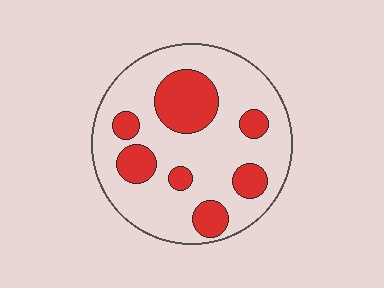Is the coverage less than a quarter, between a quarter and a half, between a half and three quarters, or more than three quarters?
Between a quarter and a half.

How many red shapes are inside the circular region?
7.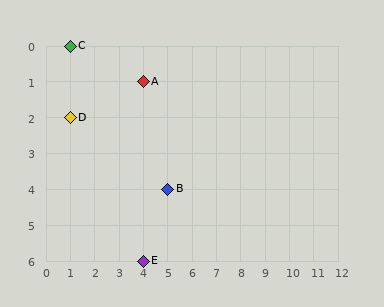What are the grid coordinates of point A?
Point A is at grid coordinates (4, 1).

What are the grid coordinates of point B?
Point B is at grid coordinates (5, 4).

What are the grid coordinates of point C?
Point C is at grid coordinates (1, 0).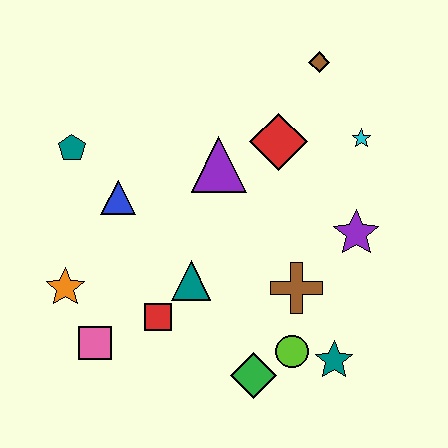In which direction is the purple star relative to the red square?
The purple star is to the right of the red square.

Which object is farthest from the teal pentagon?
The teal star is farthest from the teal pentagon.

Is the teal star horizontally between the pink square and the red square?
No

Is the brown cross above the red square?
Yes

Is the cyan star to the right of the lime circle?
Yes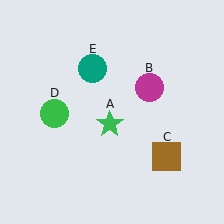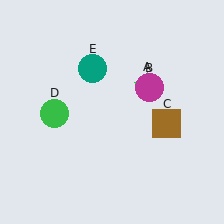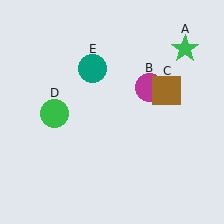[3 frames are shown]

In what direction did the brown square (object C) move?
The brown square (object C) moved up.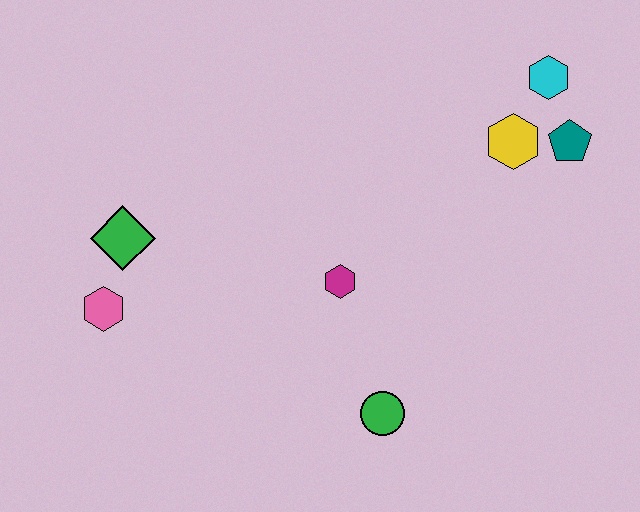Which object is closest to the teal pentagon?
The yellow hexagon is closest to the teal pentagon.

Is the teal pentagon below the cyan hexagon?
Yes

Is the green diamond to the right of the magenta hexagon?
No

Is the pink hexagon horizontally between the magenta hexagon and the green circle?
No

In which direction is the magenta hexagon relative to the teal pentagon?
The magenta hexagon is to the left of the teal pentagon.